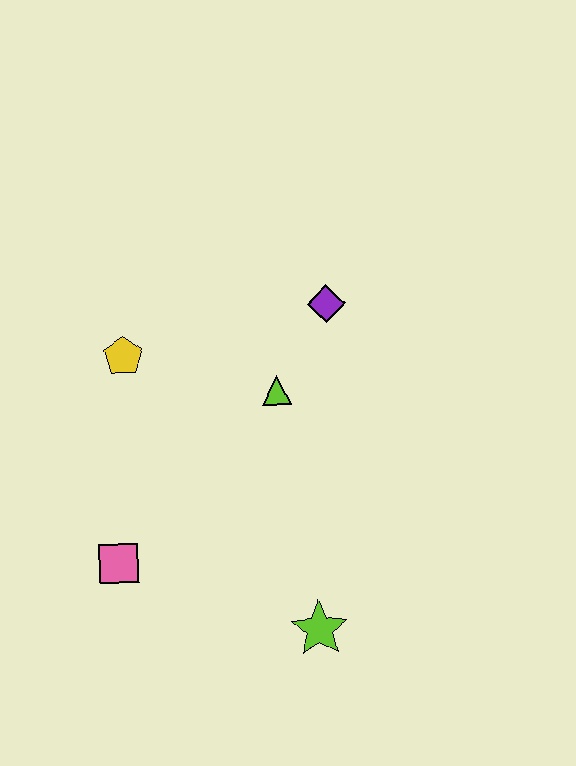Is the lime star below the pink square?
Yes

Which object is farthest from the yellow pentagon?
The lime star is farthest from the yellow pentagon.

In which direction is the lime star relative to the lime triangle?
The lime star is below the lime triangle.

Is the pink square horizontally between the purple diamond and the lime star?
No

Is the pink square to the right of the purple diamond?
No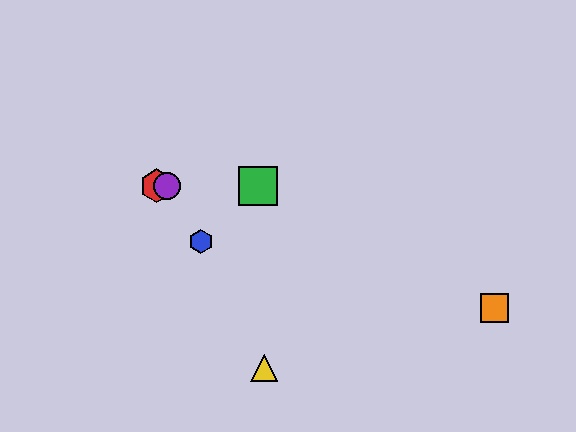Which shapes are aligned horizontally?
The red hexagon, the green square, the purple circle are aligned horizontally.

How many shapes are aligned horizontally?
3 shapes (the red hexagon, the green square, the purple circle) are aligned horizontally.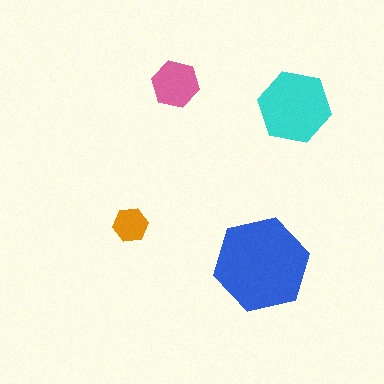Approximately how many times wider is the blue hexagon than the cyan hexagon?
About 1.5 times wider.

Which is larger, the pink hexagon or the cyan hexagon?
The cyan one.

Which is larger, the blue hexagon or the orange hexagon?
The blue one.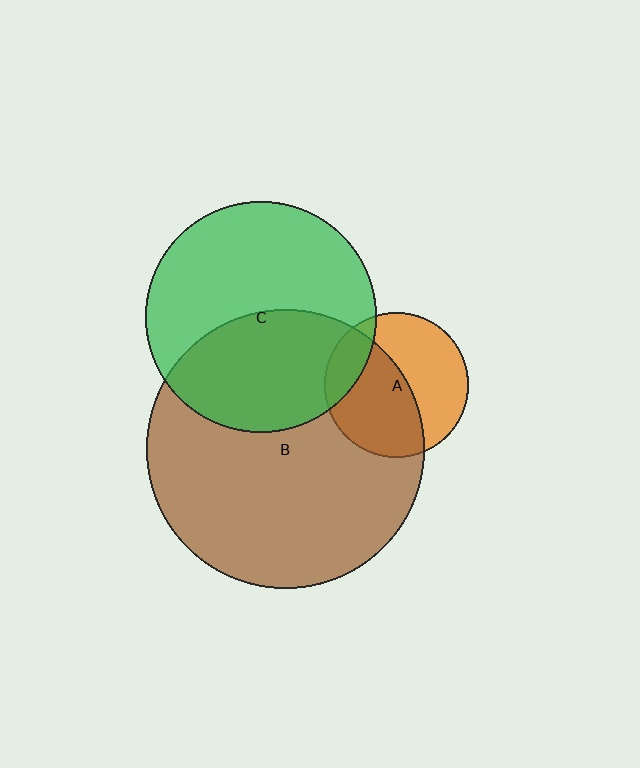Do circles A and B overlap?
Yes.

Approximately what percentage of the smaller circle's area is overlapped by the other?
Approximately 55%.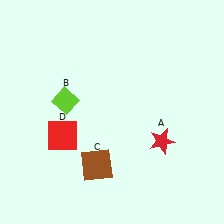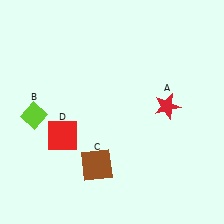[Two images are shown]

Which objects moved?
The objects that moved are: the red star (A), the lime diamond (B).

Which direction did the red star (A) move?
The red star (A) moved up.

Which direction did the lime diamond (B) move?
The lime diamond (B) moved left.